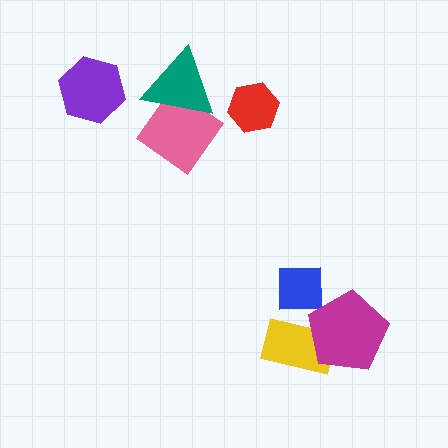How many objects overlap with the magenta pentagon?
2 objects overlap with the magenta pentagon.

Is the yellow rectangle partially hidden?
Yes, it is partially covered by another shape.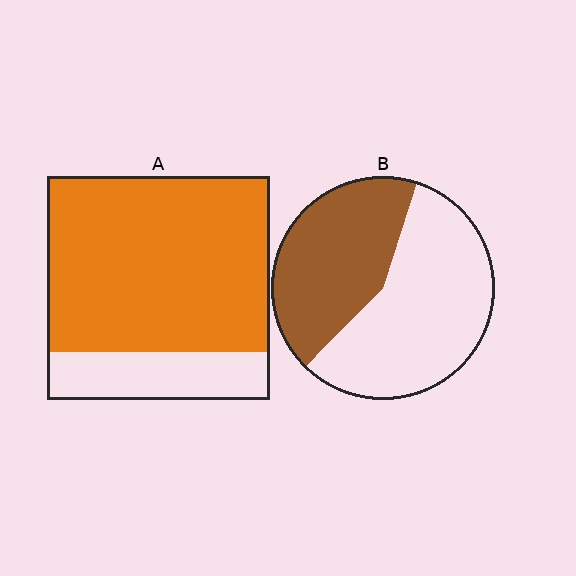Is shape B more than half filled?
No.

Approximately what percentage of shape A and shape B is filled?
A is approximately 80% and B is approximately 45%.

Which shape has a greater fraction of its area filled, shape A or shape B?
Shape A.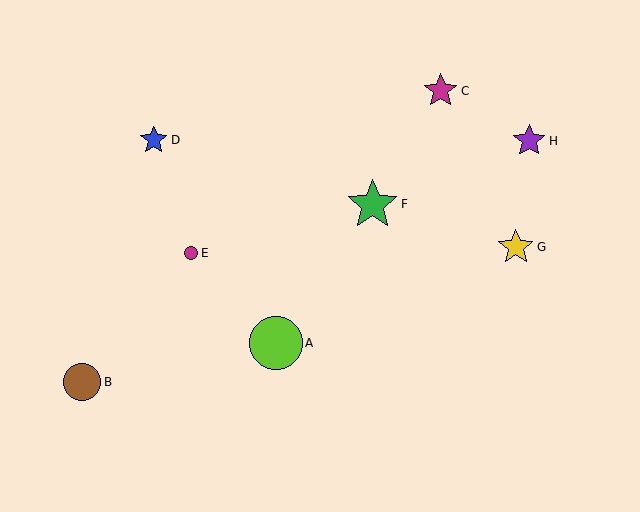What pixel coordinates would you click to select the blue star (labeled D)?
Click at (154, 140) to select the blue star D.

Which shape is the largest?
The lime circle (labeled A) is the largest.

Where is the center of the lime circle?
The center of the lime circle is at (276, 343).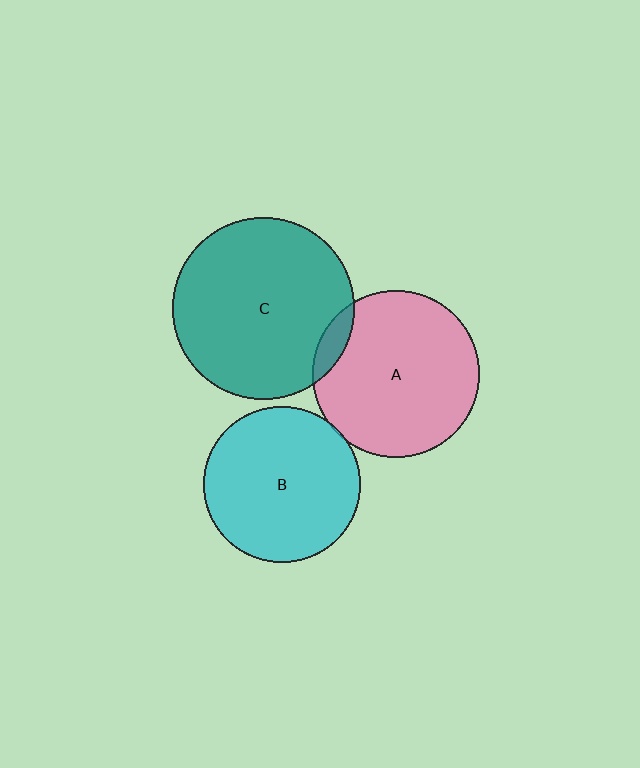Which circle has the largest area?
Circle C (teal).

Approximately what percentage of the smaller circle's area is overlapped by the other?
Approximately 5%.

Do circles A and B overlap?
Yes.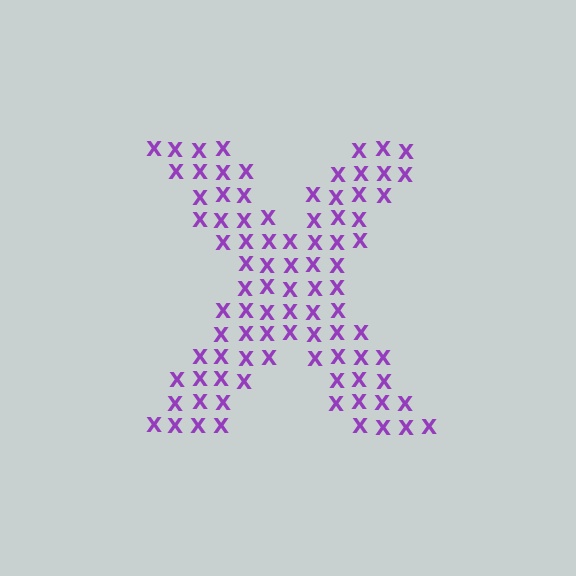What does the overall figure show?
The overall figure shows the letter X.